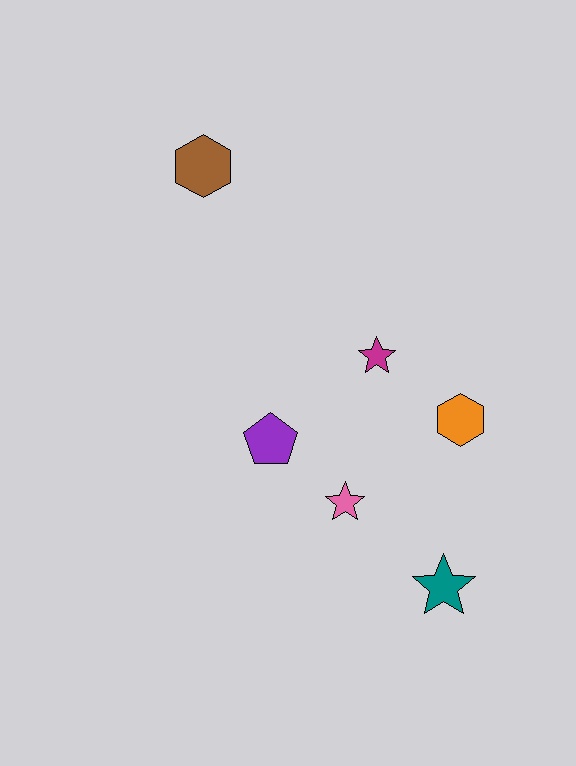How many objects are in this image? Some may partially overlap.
There are 6 objects.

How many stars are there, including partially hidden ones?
There are 3 stars.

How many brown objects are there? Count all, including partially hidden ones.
There is 1 brown object.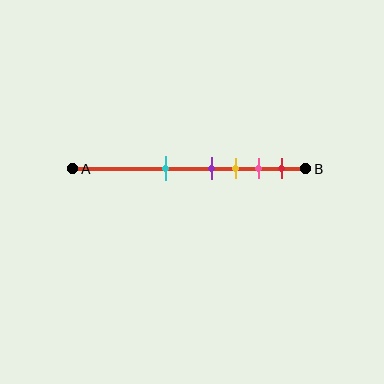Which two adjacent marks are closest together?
The purple and yellow marks are the closest adjacent pair.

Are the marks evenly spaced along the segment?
No, the marks are not evenly spaced.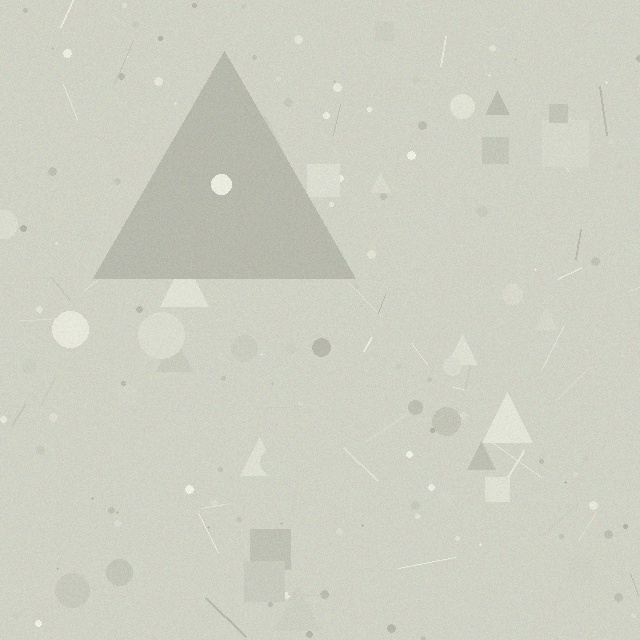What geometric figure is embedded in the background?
A triangle is embedded in the background.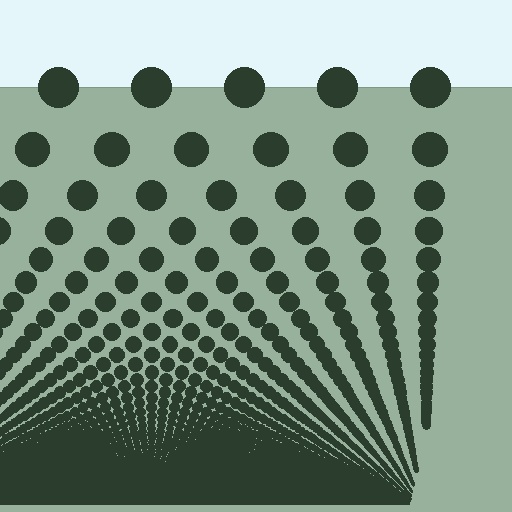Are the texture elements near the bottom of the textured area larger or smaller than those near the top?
Smaller. The gradient is inverted — elements near the bottom are smaller and denser.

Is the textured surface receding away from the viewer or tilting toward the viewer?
The surface appears to tilt toward the viewer. Texture elements get larger and sparser toward the top.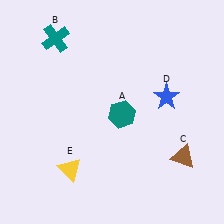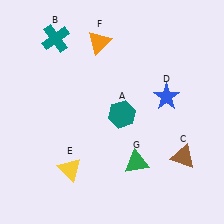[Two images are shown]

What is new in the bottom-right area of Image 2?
A green triangle (G) was added in the bottom-right area of Image 2.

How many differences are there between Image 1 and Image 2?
There are 2 differences between the two images.